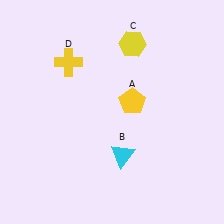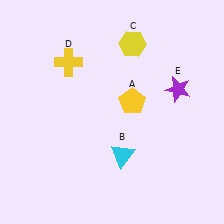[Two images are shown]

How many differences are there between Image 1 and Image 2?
There is 1 difference between the two images.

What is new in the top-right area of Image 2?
A purple star (E) was added in the top-right area of Image 2.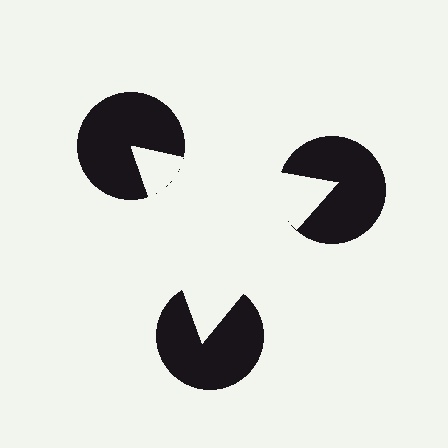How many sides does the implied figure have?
3 sides.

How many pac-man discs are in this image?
There are 3 — one at each vertex of the illusory triangle.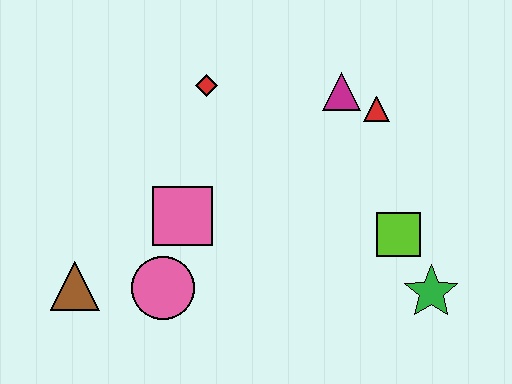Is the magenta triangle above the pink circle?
Yes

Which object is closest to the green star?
The lime square is closest to the green star.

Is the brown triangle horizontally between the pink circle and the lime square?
No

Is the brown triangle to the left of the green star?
Yes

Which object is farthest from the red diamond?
The green star is farthest from the red diamond.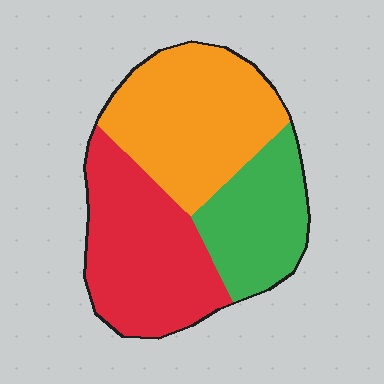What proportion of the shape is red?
Red takes up about three eighths (3/8) of the shape.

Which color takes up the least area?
Green, at roughly 25%.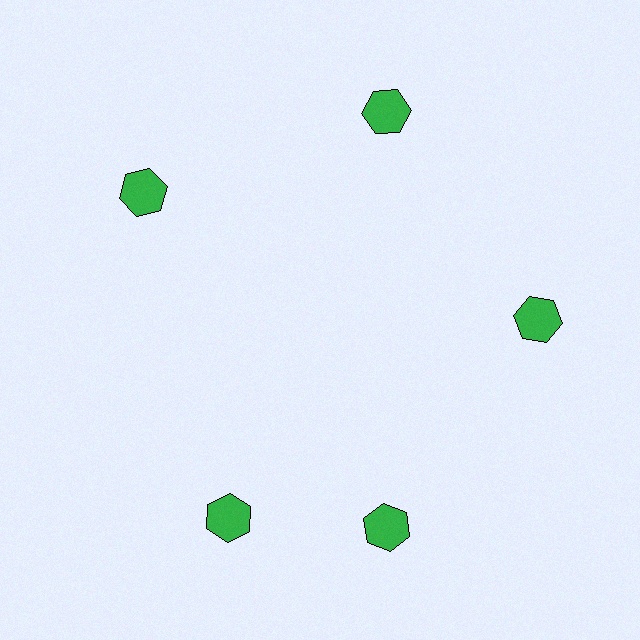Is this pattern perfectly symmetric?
No. The 5 green hexagons are arranged in a ring, but one element near the 8 o'clock position is rotated out of alignment along the ring, breaking the 5-fold rotational symmetry.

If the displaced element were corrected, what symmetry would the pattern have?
It would have 5-fold rotational symmetry — the pattern would map onto itself every 72 degrees.